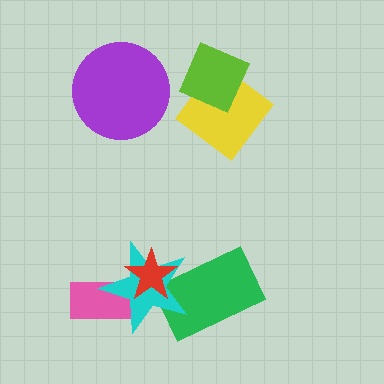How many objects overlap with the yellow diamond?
1 object overlaps with the yellow diamond.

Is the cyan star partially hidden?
Yes, it is partially covered by another shape.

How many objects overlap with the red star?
2 objects overlap with the red star.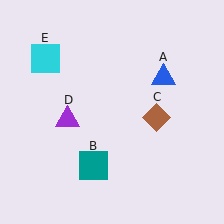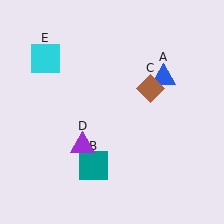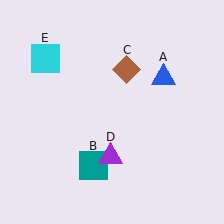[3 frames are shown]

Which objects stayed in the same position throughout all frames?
Blue triangle (object A) and teal square (object B) and cyan square (object E) remained stationary.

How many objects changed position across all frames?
2 objects changed position: brown diamond (object C), purple triangle (object D).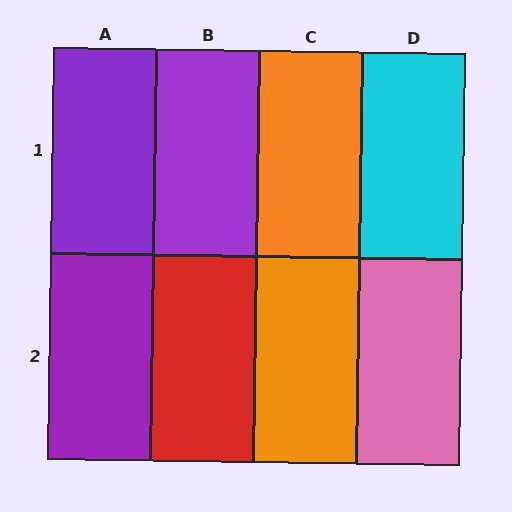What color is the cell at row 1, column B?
Purple.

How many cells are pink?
1 cell is pink.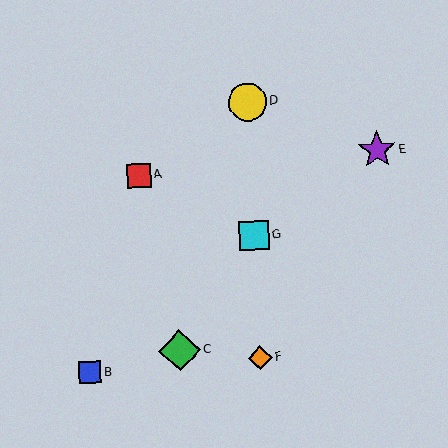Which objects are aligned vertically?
Objects D, F, G are aligned vertically.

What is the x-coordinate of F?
Object F is at x≈260.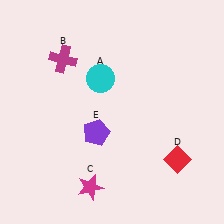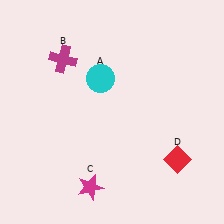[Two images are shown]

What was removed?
The purple pentagon (E) was removed in Image 2.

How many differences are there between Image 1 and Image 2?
There is 1 difference between the two images.